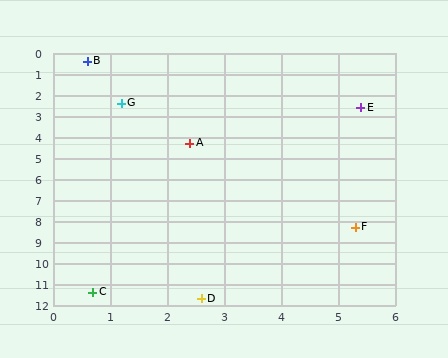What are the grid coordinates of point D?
Point D is at approximately (2.6, 11.7).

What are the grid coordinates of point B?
Point B is at approximately (0.6, 0.4).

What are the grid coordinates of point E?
Point E is at approximately (5.4, 2.6).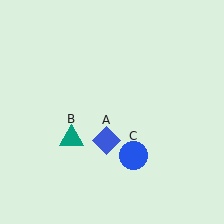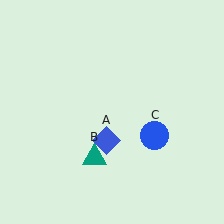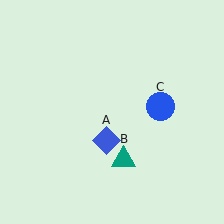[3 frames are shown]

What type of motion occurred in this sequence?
The teal triangle (object B), blue circle (object C) rotated counterclockwise around the center of the scene.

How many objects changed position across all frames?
2 objects changed position: teal triangle (object B), blue circle (object C).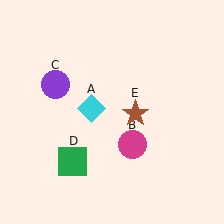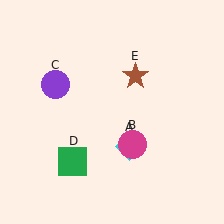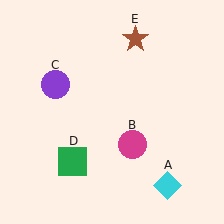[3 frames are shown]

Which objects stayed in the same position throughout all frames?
Magenta circle (object B) and purple circle (object C) and green square (object D) remained stationary.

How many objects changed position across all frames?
2 objects changed position: cyan diamond (object A), brown star (object E).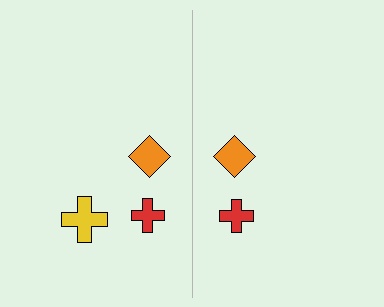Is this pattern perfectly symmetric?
No, the pattern is not perfectly symmetric. A yellow cross is missing from the right side.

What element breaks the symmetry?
A yellow cross is missing from the right side.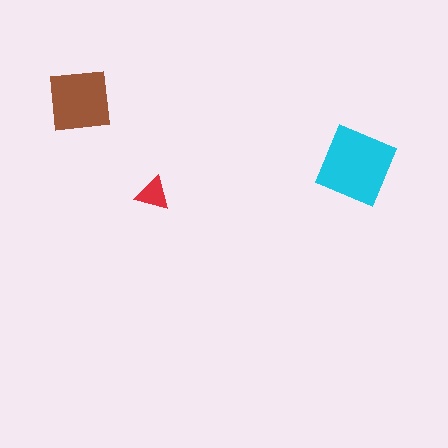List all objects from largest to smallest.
The cyan square, the brown square, the red triangle.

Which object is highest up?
The brown square is topmost.